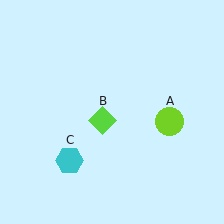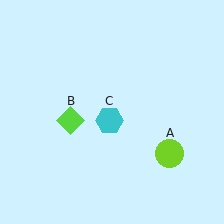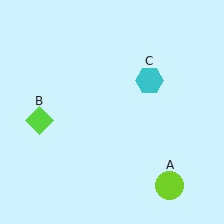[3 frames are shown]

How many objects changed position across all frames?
3 objects changed position: lime circle (object A), lime diamond (object B), cyan hexagon (object C).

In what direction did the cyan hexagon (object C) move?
The cyan hexagon (object C) moved up and to the right.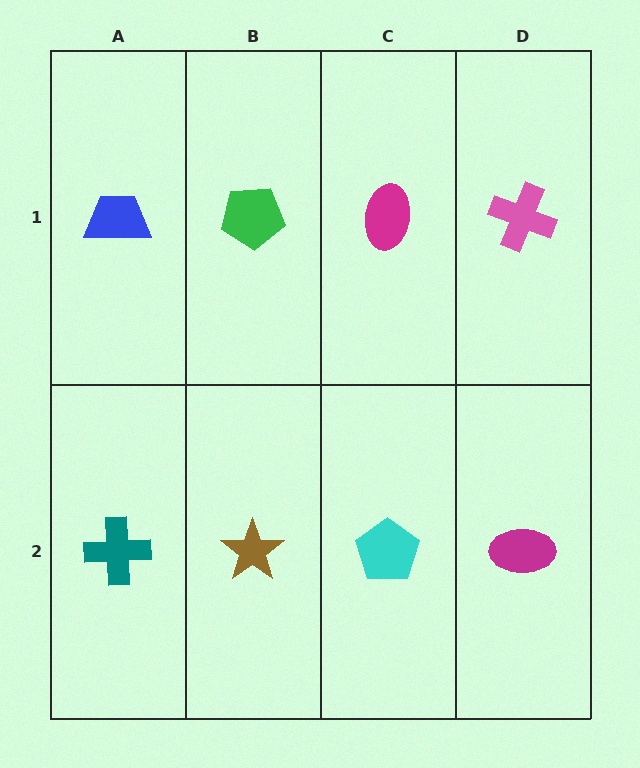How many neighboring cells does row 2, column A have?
2.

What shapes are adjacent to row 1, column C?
A cyan pentagon (row 2, column C), a green pentagon (row 1, column B), a pink cross (row 1, column D).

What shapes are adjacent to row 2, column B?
A green pentagon (row 1, column B), a teal cross (row 2, column A), a cyan pentagon (row 2, column C).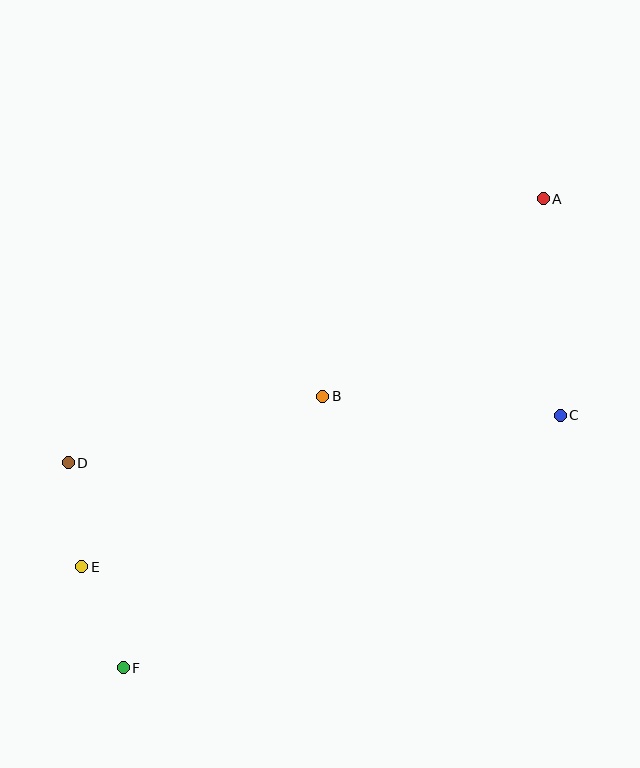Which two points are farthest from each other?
Points A and F are farthest from each other.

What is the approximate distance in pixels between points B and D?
The distance between B and D is approximately 263 pixels.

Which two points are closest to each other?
Points D and E are closest to each other.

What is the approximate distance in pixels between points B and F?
The distance between B and F is approximately 337 pixels.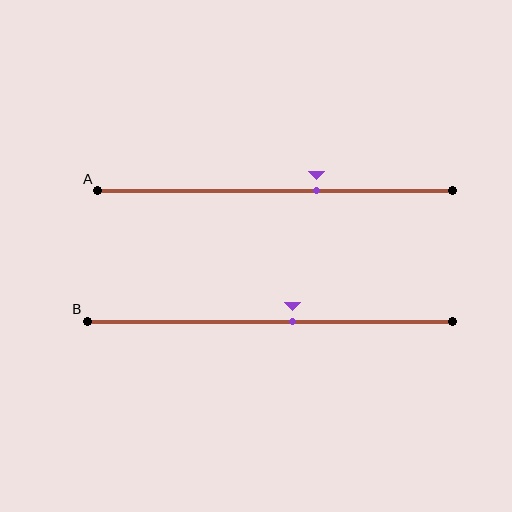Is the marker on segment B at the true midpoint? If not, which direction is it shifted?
No, the marker on segment B is shifted to the right by about 6% of the segment length.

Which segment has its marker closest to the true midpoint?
Segment B has its marker closest to the true midpoint.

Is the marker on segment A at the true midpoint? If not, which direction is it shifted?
No, the marker on segment A is shifted to the right by about 12% of the segment length.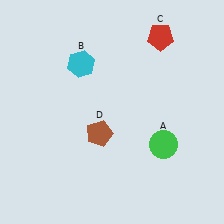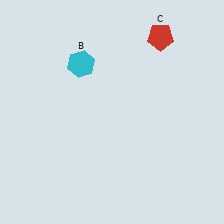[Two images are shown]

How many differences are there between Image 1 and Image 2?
There are 2 differences between the two images.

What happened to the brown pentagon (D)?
The brown pentagon (D) was removed in Image 2. It was in the bottom-left area of Image 1.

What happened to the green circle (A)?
The green circle (A) was removed in Image 2. It was in the bottom-right area of Image 1.